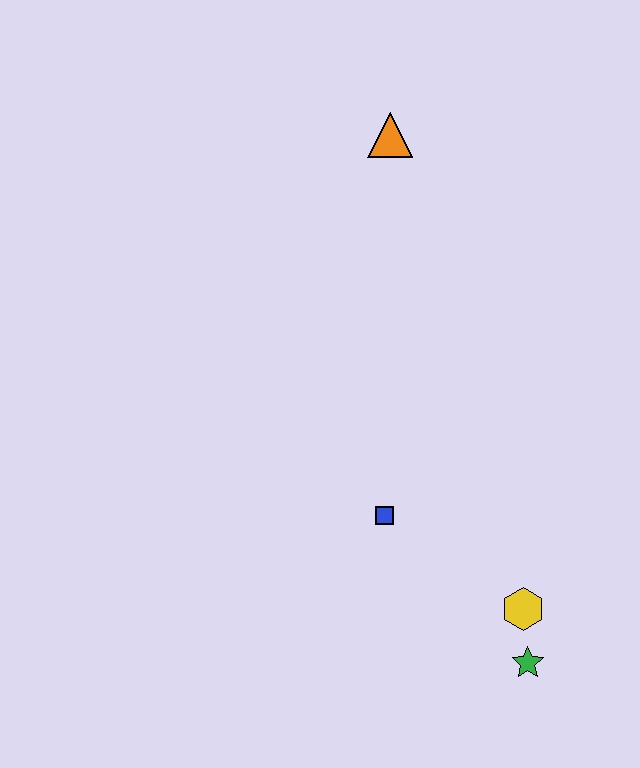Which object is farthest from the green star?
The orange triangle is farthest from the green star.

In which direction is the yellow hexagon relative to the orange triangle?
The yellow hexagon is below the orange triangle.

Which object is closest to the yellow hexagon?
The green star is closest to the yellow hexagon.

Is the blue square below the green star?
No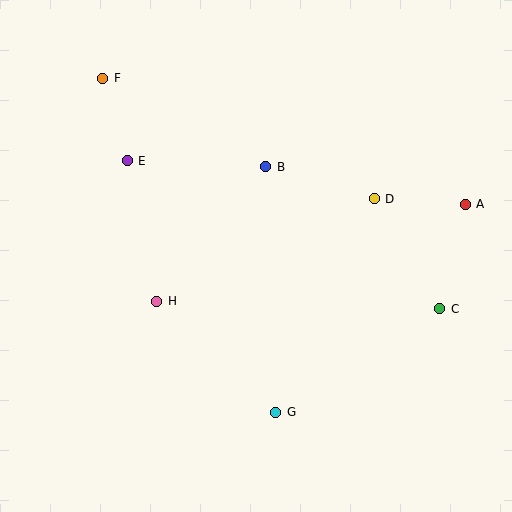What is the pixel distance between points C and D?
The distance between C and D is 128 pixels.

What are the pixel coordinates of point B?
Point B is at (266, 167).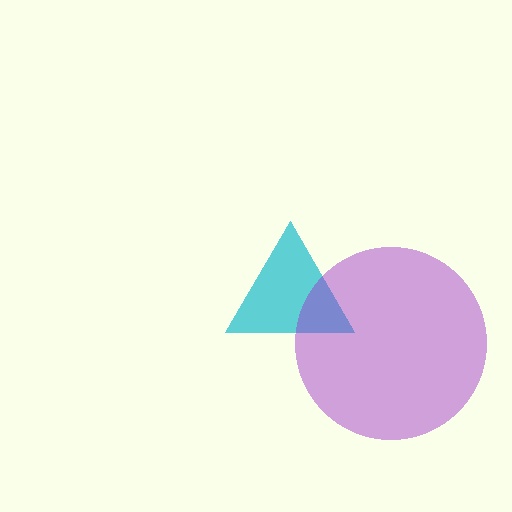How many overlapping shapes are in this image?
There are 2 overlapping shapes in the image.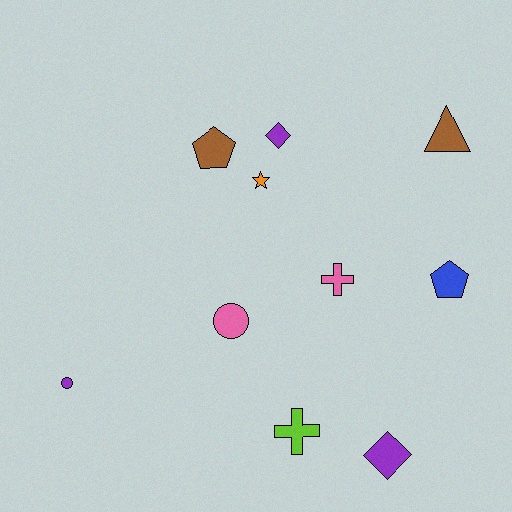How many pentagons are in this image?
There are 2 pentagons.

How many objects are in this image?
There are 10 objects.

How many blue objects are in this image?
There is 1 blue object.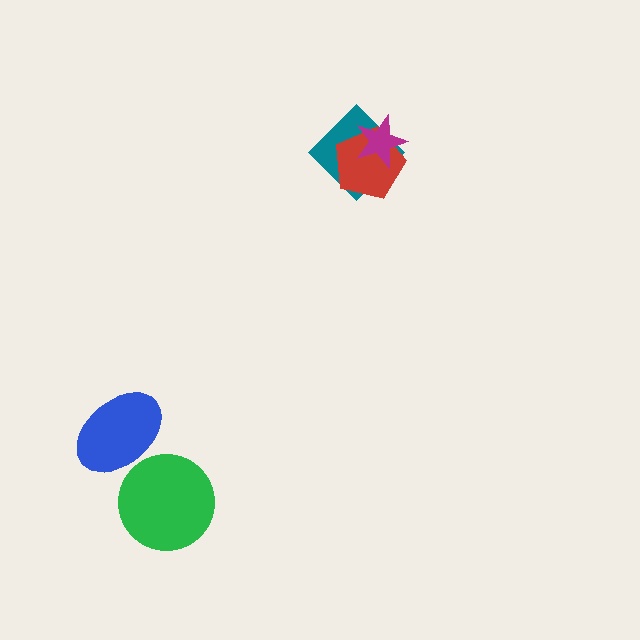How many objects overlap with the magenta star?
2 objects overlap with the magenta star.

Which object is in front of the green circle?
The blue ellipse is in front of the green circle.